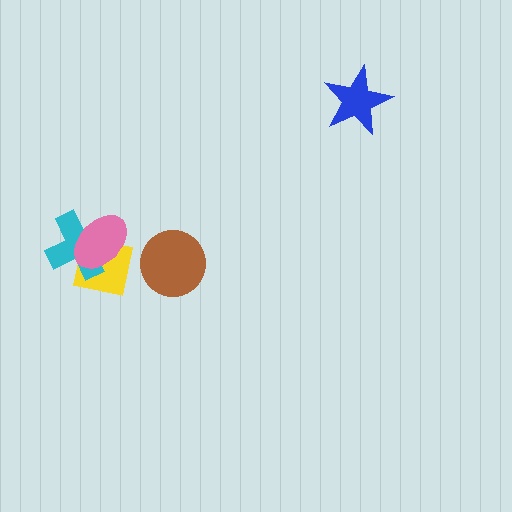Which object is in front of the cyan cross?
The pink ellipse is in front of the cyan cross.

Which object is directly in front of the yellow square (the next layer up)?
The cyan cross is directly in front of the yellow square.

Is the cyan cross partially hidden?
Yes, it is partially covered by another shape.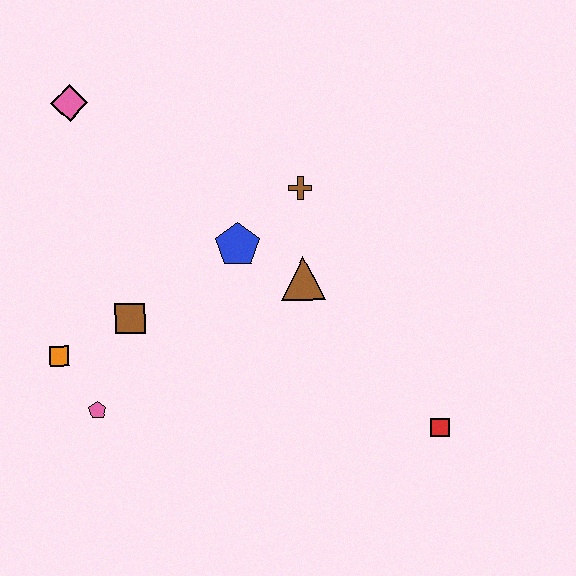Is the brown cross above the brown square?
Yes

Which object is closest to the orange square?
The pink pentagon is closest to the orange square.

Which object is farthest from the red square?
The pink diamond is farthest from the red square.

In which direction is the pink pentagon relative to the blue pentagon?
The pink pentagon is below the blue pentagon.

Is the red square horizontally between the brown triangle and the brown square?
No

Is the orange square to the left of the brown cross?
Yes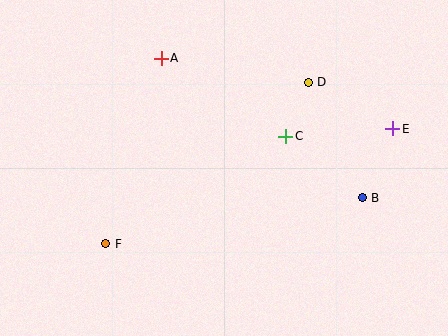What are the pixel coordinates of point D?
Point D is at (308, 82).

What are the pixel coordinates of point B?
Point B is at (362, 198).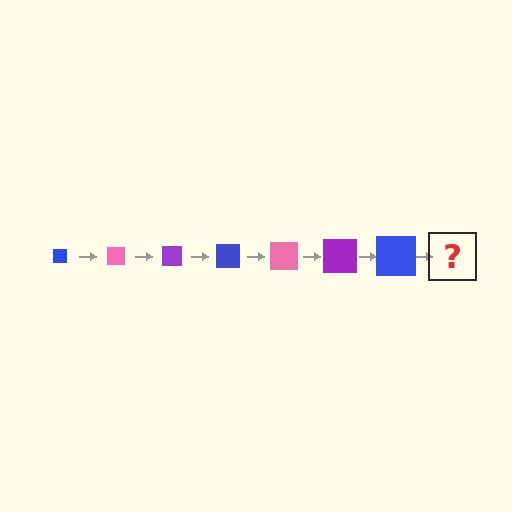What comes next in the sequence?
The next element should be a pink square, larger than the previous one.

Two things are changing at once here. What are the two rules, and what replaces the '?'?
The two rules are that the square grows larger each step and the color cycles through blue, pink, and purple. The '?' should be a pink square, larger than the previous one.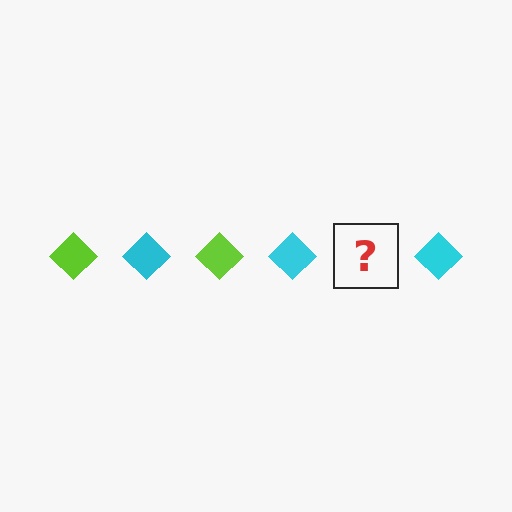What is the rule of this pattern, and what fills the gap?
The rule is that the pattern cycles through lime, cyan diamonds. The gap should be filled with a lime diamond.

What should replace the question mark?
The question mark should be replaced with a lime diamond.